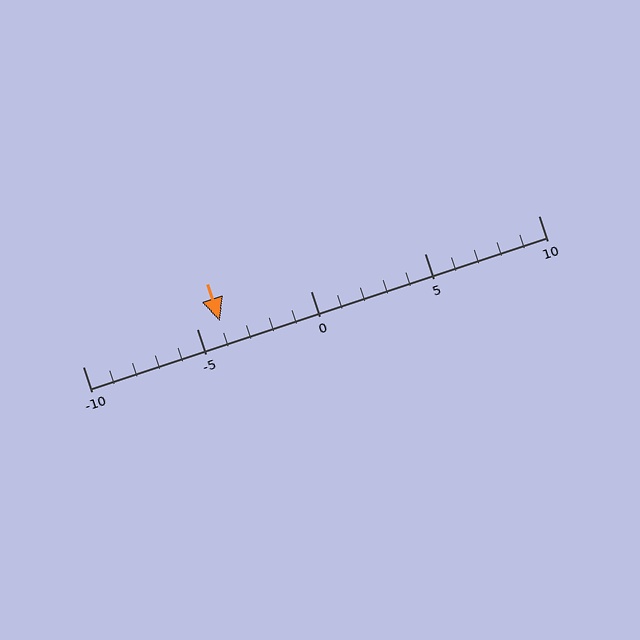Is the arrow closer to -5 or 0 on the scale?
The arrow is closer to -5.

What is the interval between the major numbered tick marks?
The major tick marks are spaced 5 units apart.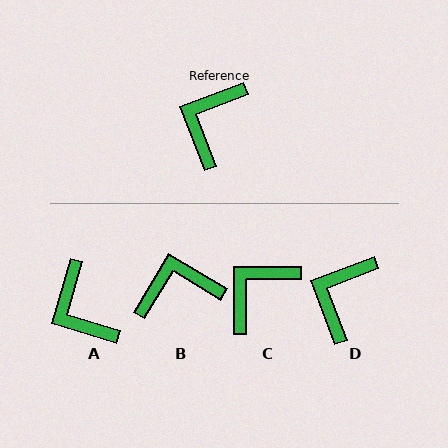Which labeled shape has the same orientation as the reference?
D.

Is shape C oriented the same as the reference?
No, it is off by about 21 degrees.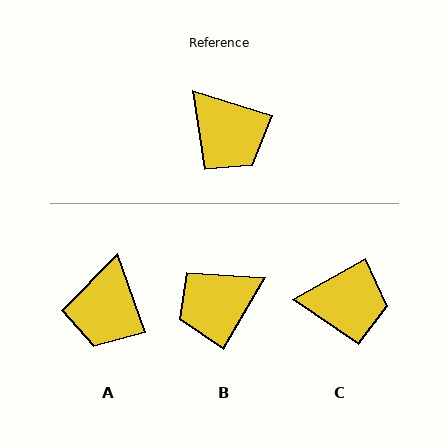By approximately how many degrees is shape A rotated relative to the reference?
Approximately 53 degrees clockwise.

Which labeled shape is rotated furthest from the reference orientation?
B, about 103 degrees away.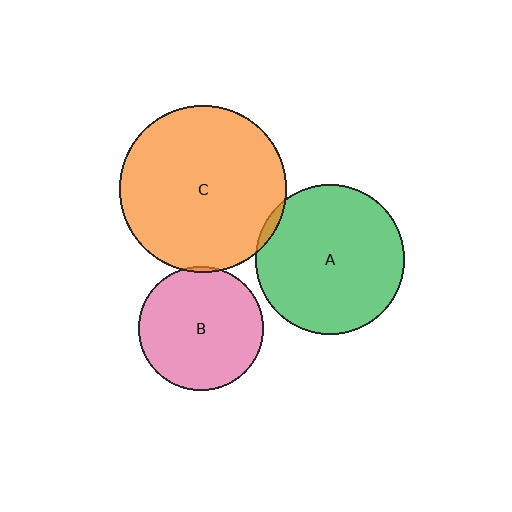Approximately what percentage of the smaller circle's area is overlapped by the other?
Approximately 5%.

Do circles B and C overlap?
Yes.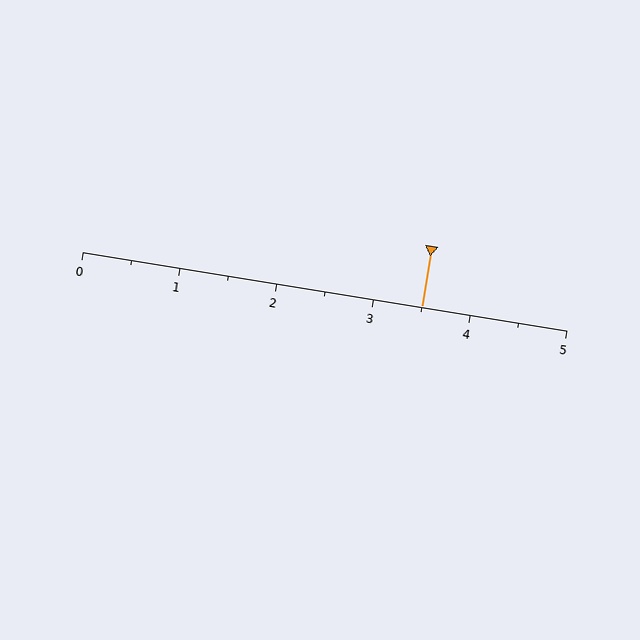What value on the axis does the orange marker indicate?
The marker indicates approximately 3.5.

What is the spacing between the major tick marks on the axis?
The major ticks are spaced 1 apart.